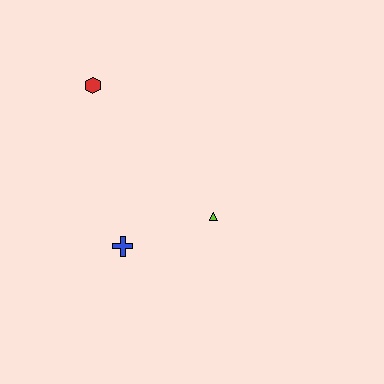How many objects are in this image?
There are 3 objects.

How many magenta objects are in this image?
There are no magenta objects.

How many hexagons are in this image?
There is 1 hexagon.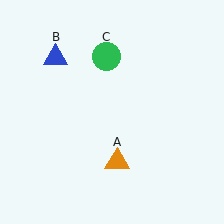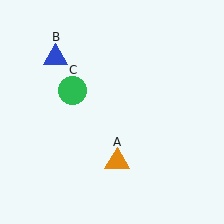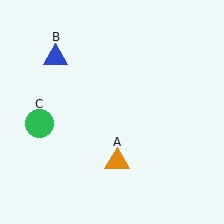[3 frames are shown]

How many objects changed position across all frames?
1 object changed position: green circle (object C).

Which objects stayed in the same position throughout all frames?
Orange triangle (object A) and blue triangle (object B) remained stationary.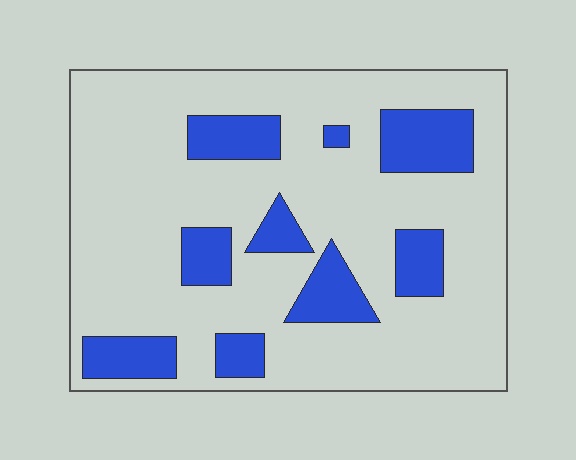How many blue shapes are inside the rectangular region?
9.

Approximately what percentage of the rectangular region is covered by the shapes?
Approximately 20%.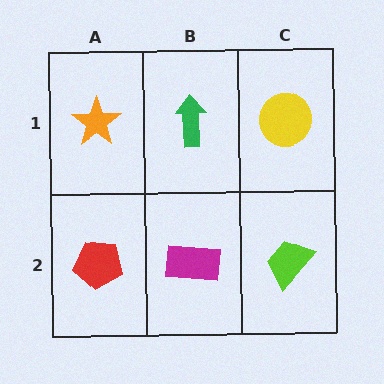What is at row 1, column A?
An orange star.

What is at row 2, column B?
A magenta rectangle.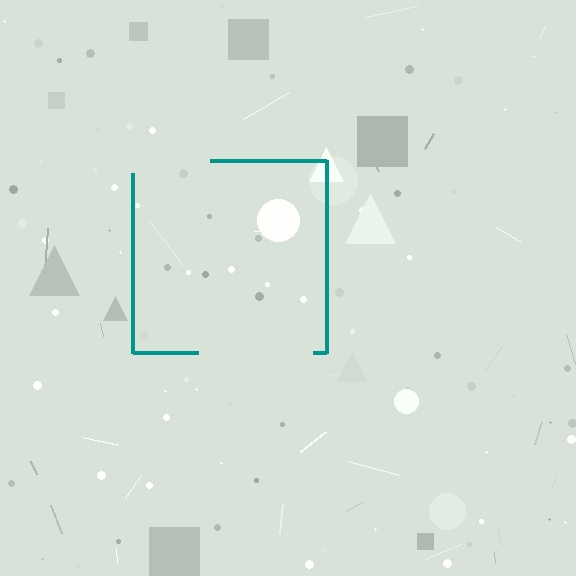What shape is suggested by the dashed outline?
The dashed outline suggests a square.